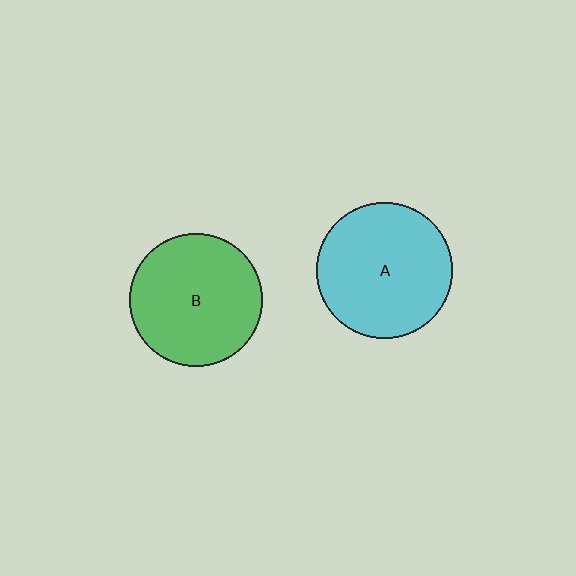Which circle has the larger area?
Circle A (cyan).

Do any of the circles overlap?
No, none of the circles overlap.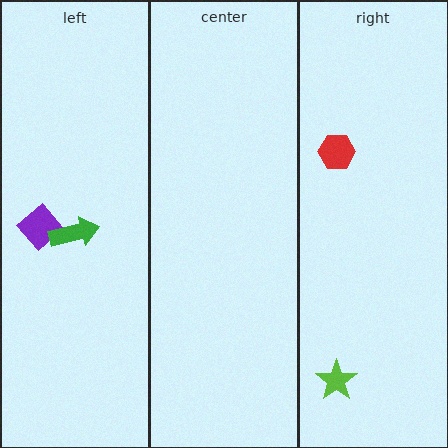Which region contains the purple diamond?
The left region.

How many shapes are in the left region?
2.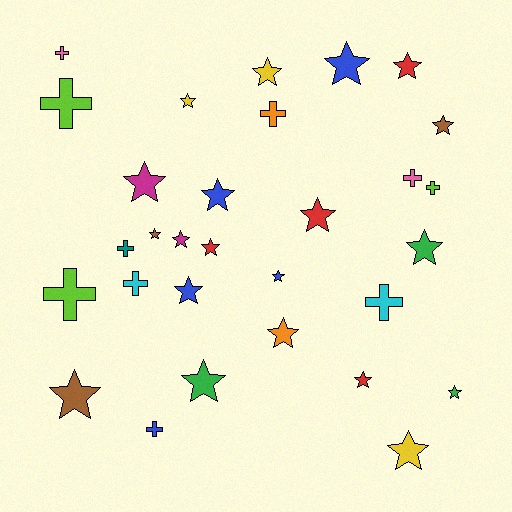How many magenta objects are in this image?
There are 2 magenta objects.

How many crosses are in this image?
There are 10 crosses.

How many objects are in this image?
There are 30 objects.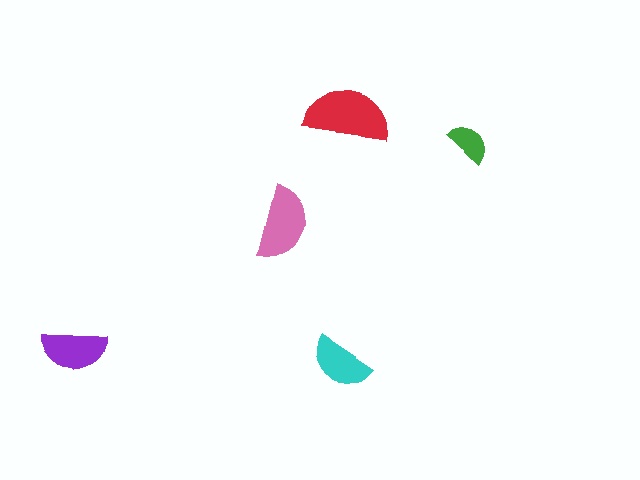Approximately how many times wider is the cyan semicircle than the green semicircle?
About 1.5 times wider.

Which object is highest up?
The red semicircle is topmost.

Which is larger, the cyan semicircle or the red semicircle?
The red one.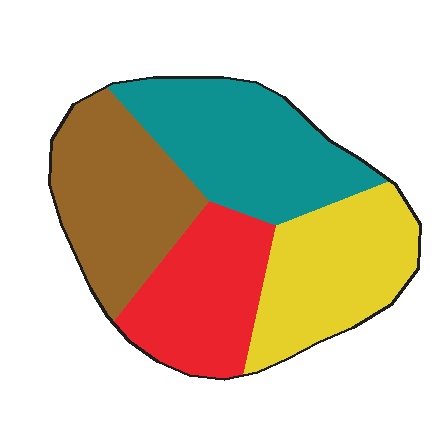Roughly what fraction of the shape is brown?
Brown takes up about one quarter (1/4) of the shape.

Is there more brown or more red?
Brown.